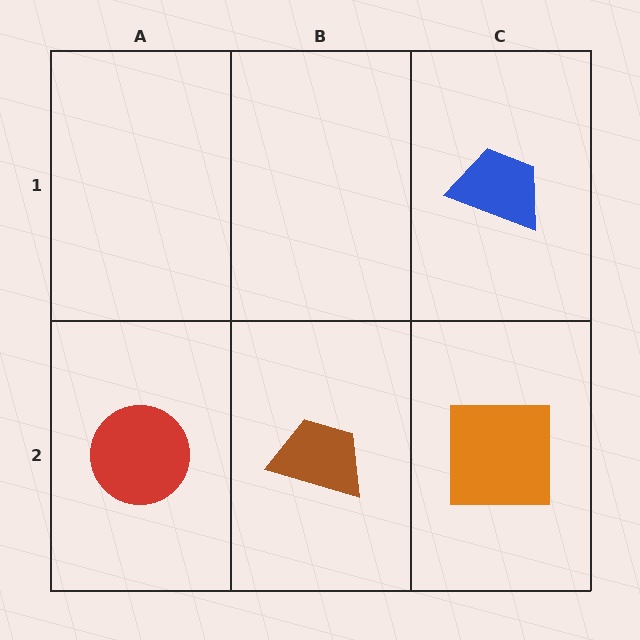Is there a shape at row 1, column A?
No, that cell is empty.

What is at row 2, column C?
An orange square.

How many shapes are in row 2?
3 shapes.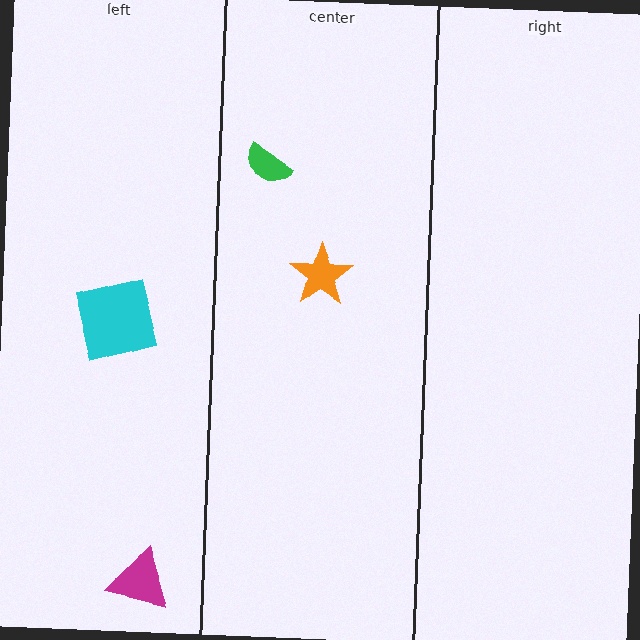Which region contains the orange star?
The center region.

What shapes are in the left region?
The cyan square, the magenta triangle.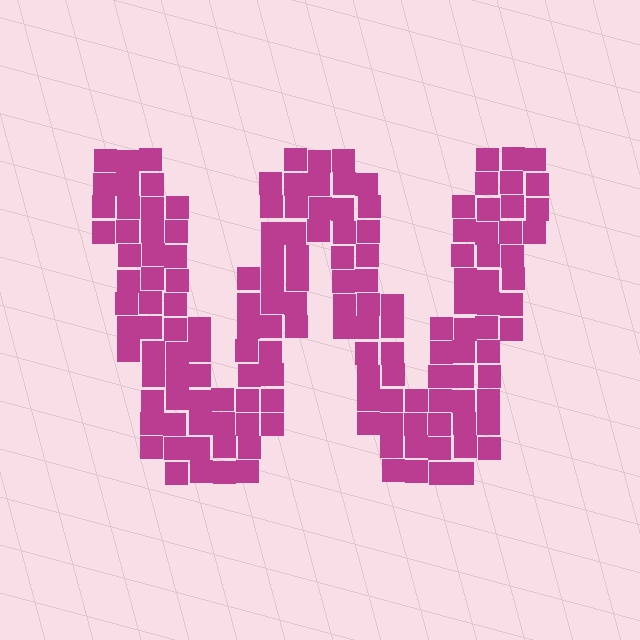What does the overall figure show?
The overall figure shows the letter W.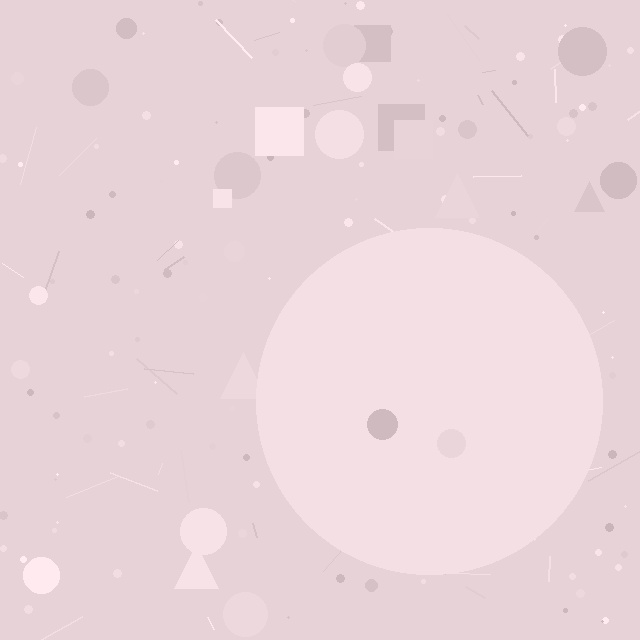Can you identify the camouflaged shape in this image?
The camouflaged shape is a circle.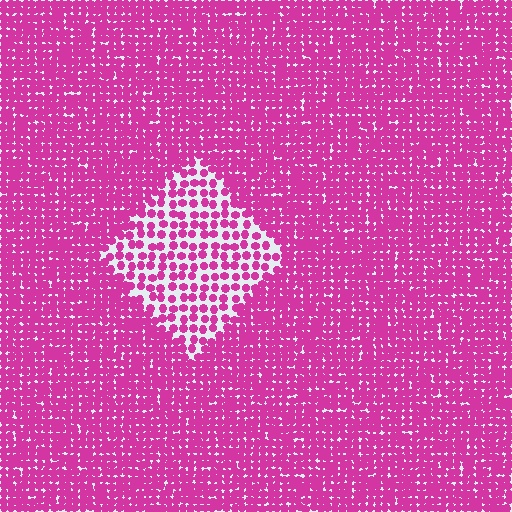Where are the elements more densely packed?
The elements are more densely packed outside the diamond boundary.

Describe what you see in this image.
The image contains small magenta elements arranged at two different densities. A diamond-shaped region is visible where the elements are less densely packed than the surrounding area.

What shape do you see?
I see a diamond.